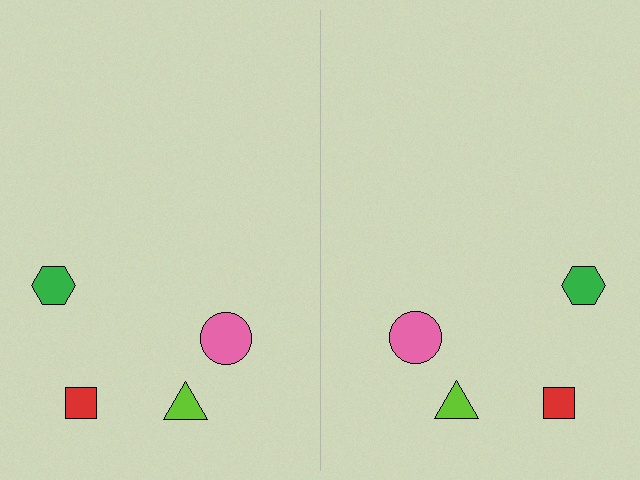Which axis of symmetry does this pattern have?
The pattern has a vertical axis of symmetry running through the center of the image.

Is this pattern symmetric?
Yes, this pattern has bilateral (reflection) symmetry.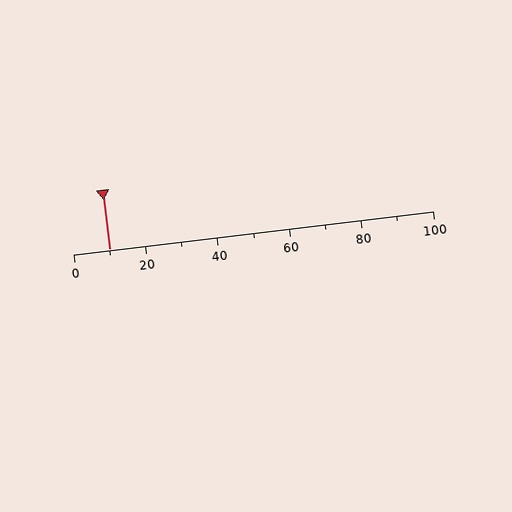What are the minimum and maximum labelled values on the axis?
The axis runs from 0 to 100.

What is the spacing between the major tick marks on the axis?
The major ticks are spaced 20 apart.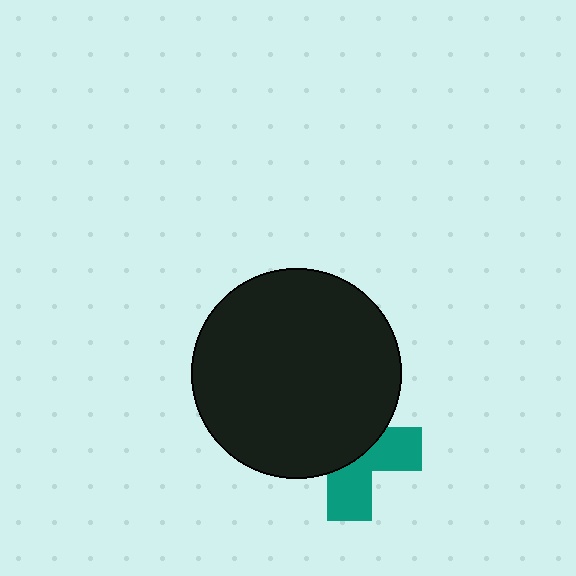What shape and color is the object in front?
The object in front is a black circle.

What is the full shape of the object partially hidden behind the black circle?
The partially hidden object is a teal cross.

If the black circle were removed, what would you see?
You would see the complete teal cross.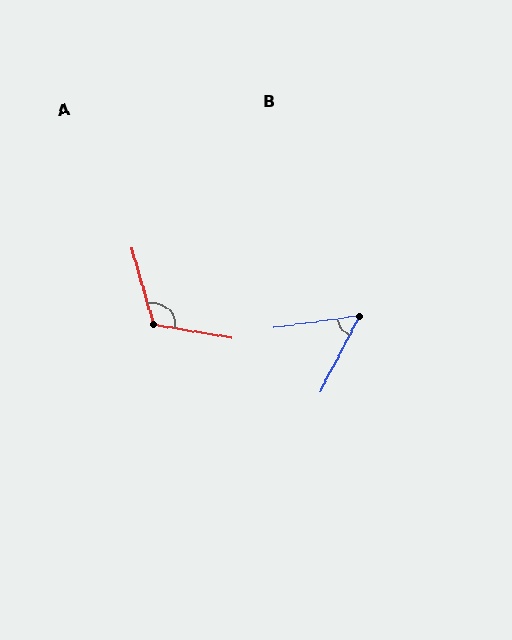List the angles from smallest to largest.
B (55°), A (115°).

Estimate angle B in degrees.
Approximately 55 degrees.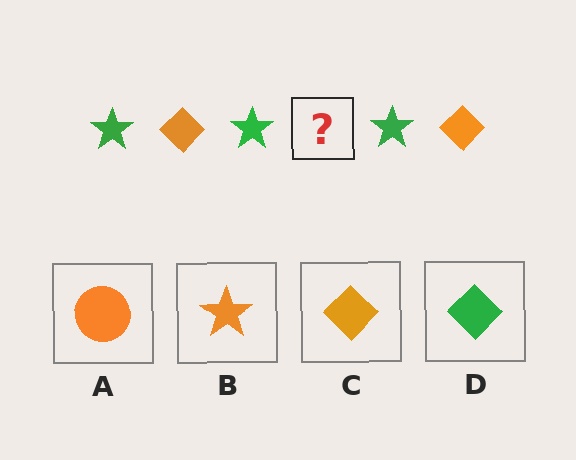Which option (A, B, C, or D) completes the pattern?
C.